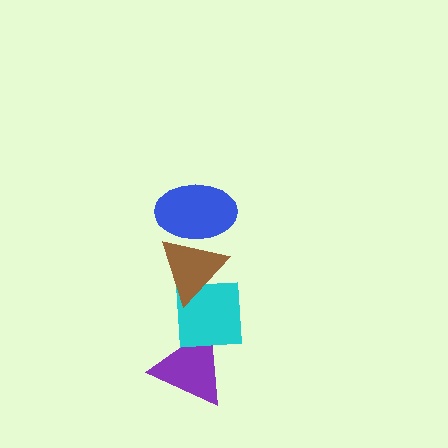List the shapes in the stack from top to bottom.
From top to bottom: the blue ellipse, the brown triangle, the cyan square, the purple triangle.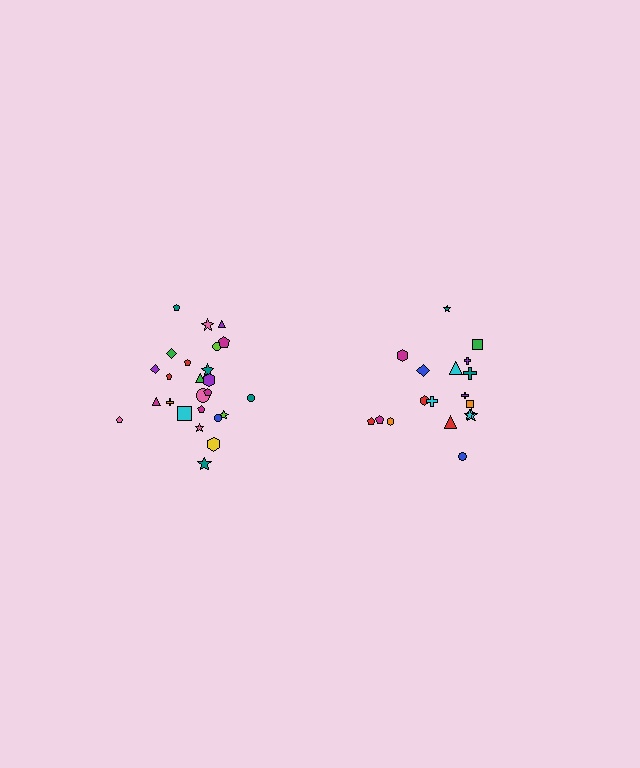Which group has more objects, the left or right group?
The left group.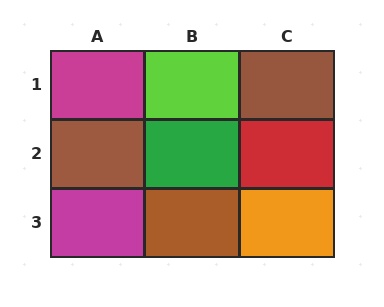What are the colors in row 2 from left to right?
Brown, green, red.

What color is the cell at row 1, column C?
Brown.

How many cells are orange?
1 cell is orange.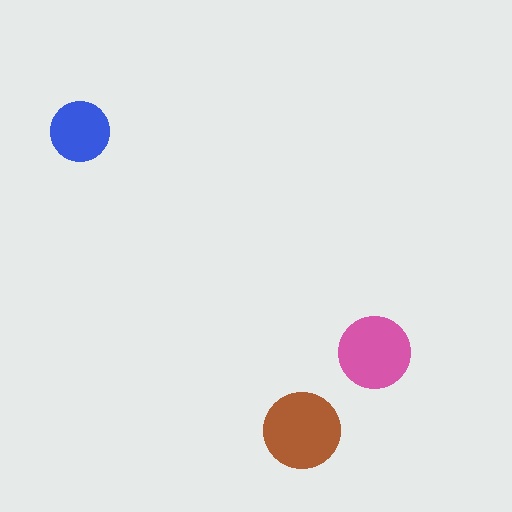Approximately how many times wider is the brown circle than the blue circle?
About 1.5 times wider.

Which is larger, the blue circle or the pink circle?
The pink one.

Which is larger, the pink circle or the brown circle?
The brown one.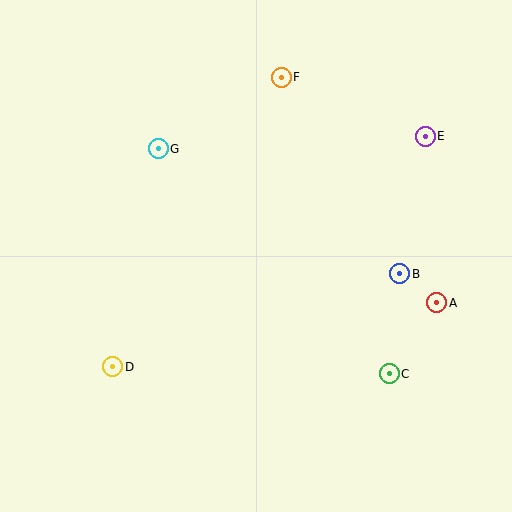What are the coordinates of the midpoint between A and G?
The midpoint between A and G is at (298, 226).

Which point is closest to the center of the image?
Point B at (400, 274) is closest to the center.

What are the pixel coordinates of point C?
Point C is at (389, 374).